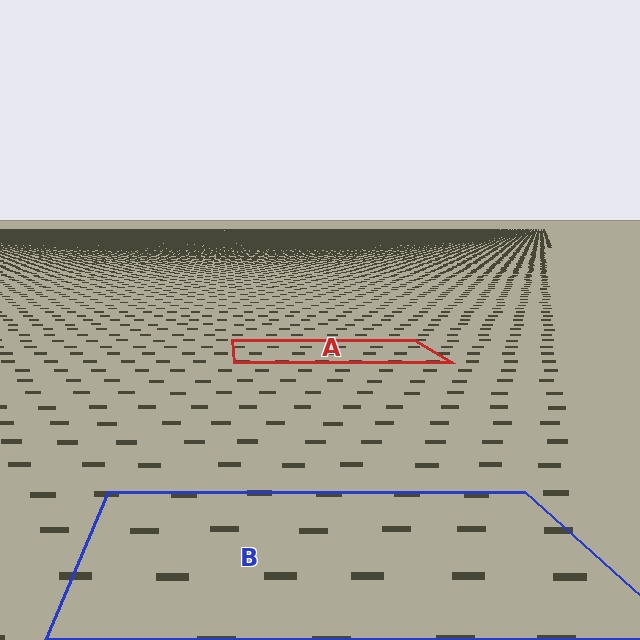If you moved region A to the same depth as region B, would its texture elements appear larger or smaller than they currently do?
They would appear larger. At a closer depth, the same texture elements are projected at a bigger on-screen size.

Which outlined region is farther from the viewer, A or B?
Region A is farther from the viewer — the texture elements inside it appear smaller and more densely packed.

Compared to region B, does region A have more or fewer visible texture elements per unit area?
Region A has more texture elements per unit area — they are packed more densely because it is farther away.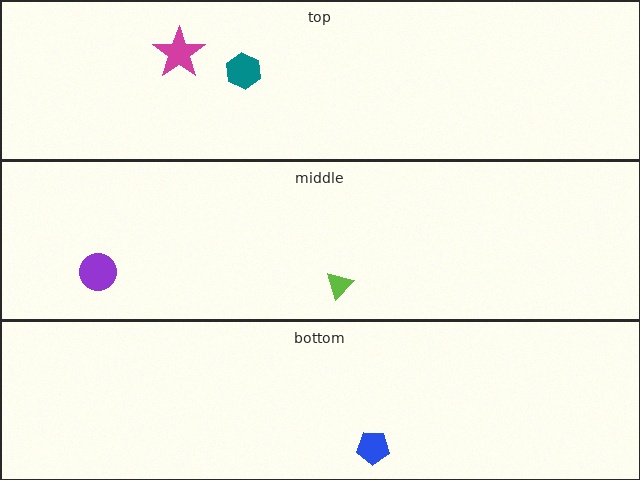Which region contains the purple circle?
The middle region.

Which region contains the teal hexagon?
The top region.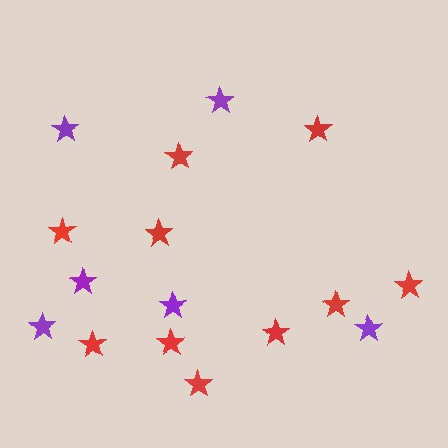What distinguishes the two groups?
There are 2 groups: one group of purple stars (6) and one group of red stars (10).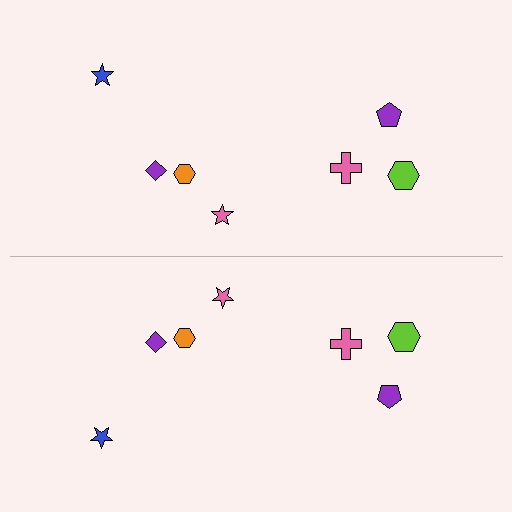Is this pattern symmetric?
Yes, this pattern has bilateral (reflection) symmetry.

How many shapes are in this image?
There are 14 shapes in this image.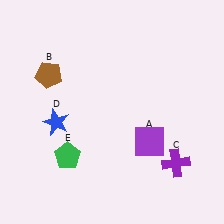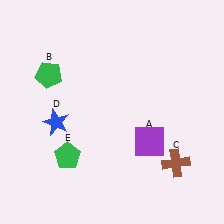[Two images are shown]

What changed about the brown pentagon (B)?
In Image 1, B is brown. In Image 2, it changed to green.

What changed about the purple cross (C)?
In Image 1, C is purple. In Image 2, it changed to brown.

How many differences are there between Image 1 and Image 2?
There are 2 differences between the two images.